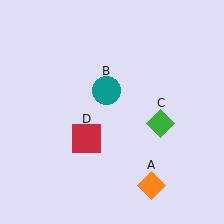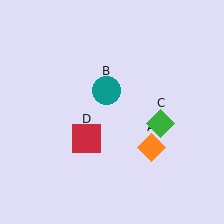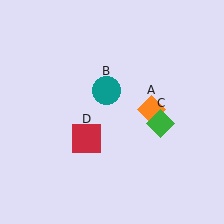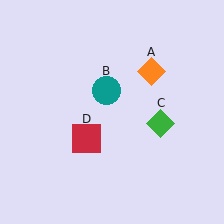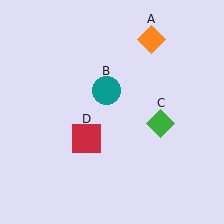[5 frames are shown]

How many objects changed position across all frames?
1 object changed position: orange diamond (object A).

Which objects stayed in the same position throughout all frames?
Teal circle (object B) and green diamond (object C) and red square (object D) remained stationary.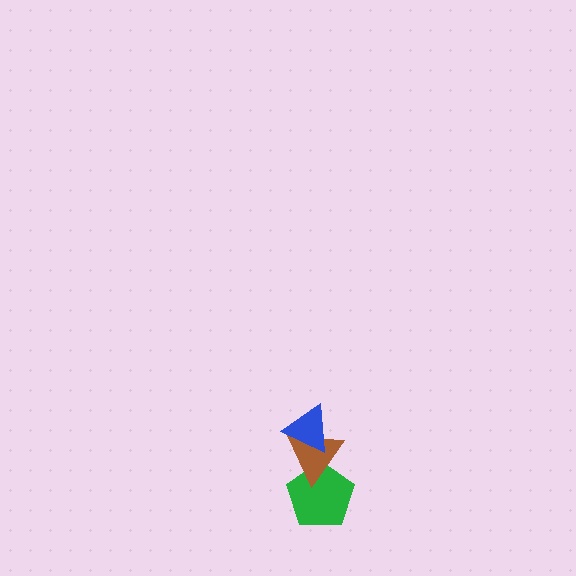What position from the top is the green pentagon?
The green pentagon is 3rd from the top.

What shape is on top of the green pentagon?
The brown triangle is on top of the green pentagon.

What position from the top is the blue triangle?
The blue triangle is 1st from the top.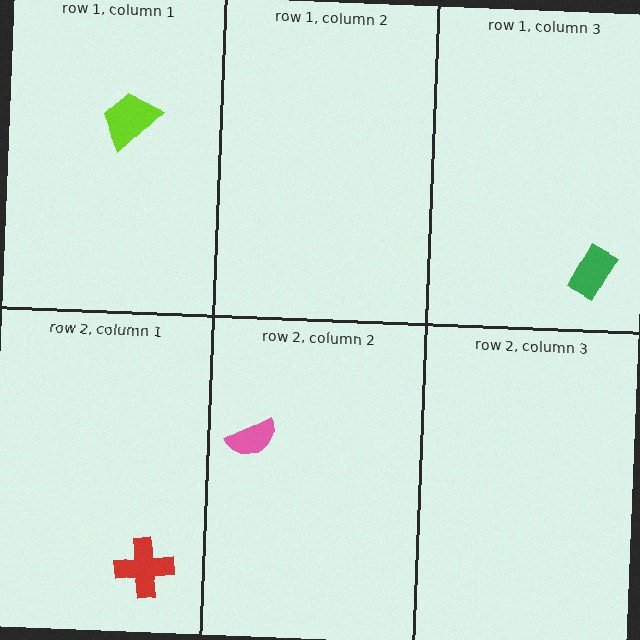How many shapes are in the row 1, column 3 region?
1.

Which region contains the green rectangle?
The row 1, column 3 region.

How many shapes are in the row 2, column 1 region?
1.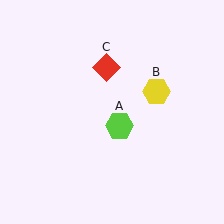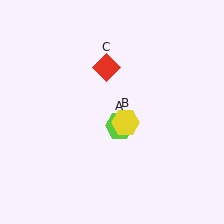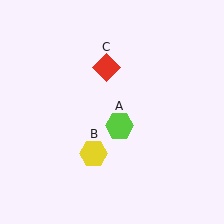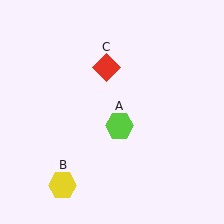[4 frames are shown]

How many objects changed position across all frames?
1 object changed position: yellow hexagon (object B).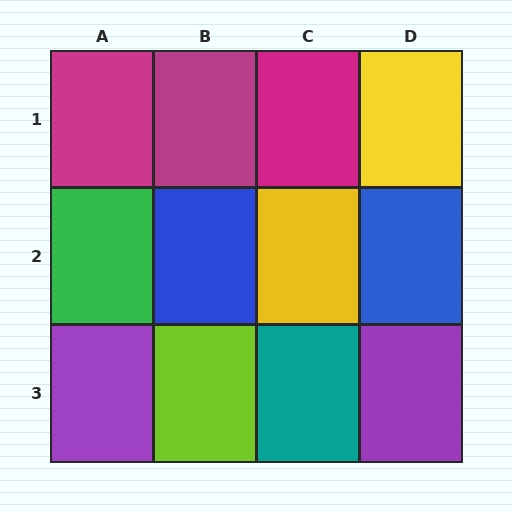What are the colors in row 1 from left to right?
Magenta, magenta, magenta, yellow.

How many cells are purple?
2 cells are purple.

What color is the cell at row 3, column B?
Lime.